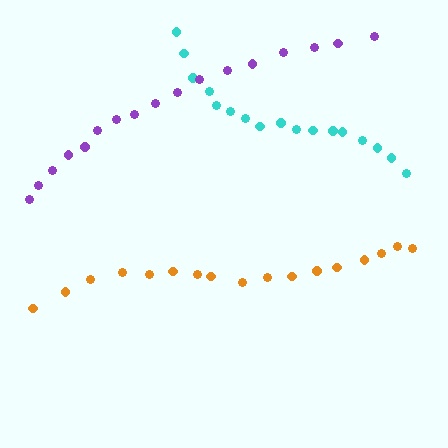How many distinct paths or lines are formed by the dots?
There are 3 distinct paths.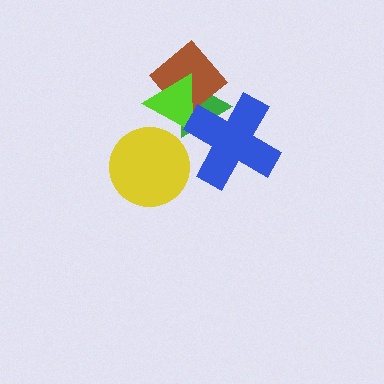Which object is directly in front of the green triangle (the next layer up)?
The brown diamond is directly in front of the green triangle.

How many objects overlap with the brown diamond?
3 objects overlap with the brown diamond.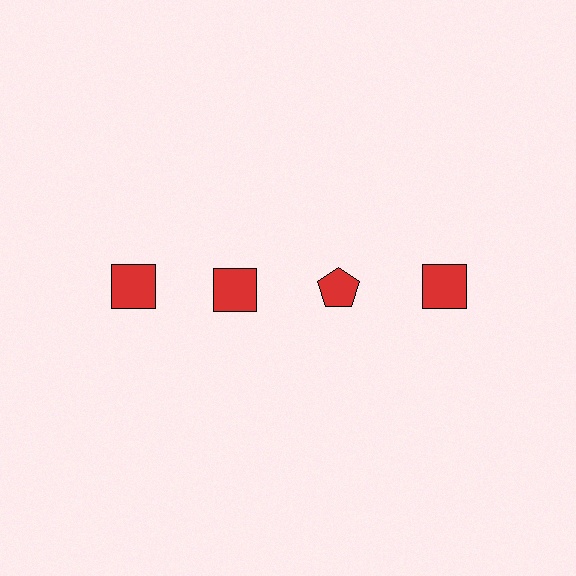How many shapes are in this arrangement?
There are 4 shapes arranged in a grid pattern.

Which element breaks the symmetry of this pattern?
The red pentagon in the top row, center column breaks the symmetry. All other shapes are red squares.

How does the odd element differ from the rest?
It has a different shape: pentagon instead of square.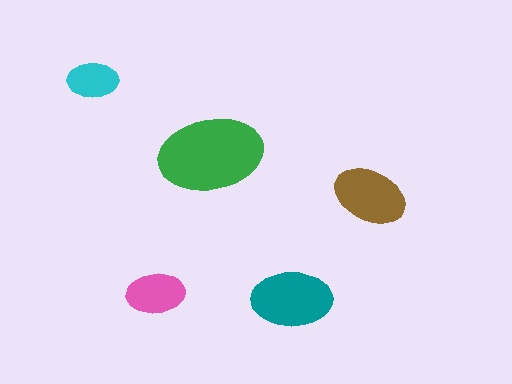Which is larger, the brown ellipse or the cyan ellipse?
The brown one.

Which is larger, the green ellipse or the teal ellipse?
The green one.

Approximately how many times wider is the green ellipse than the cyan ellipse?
About 2 times wider.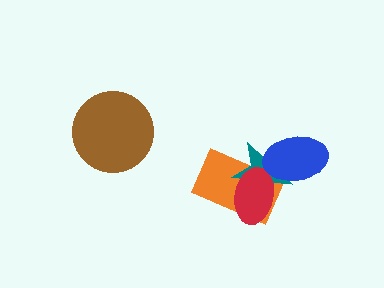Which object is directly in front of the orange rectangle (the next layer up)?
The teal star is directly in front of the orange rectangle.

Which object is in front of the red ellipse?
The blue ellipse is in front of the red ellipse.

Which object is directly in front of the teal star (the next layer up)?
The red ellipse is directly in front of the teal star.